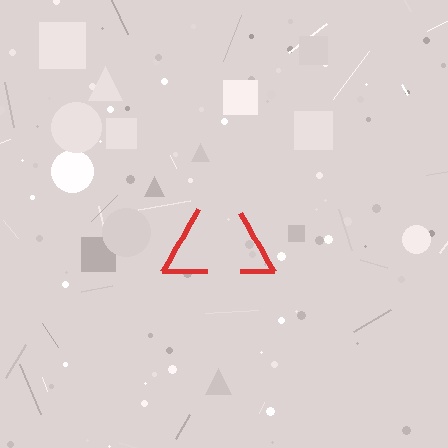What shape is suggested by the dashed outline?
The dashed outline suggests a triangle.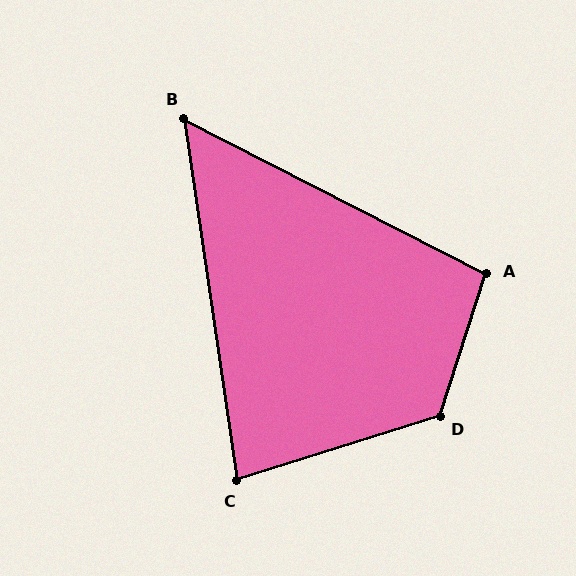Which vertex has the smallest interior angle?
B, at approximately 55 degrees.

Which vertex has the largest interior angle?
D, at approximately 125 degrees.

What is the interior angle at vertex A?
Approximately 99 degrees (obtuse).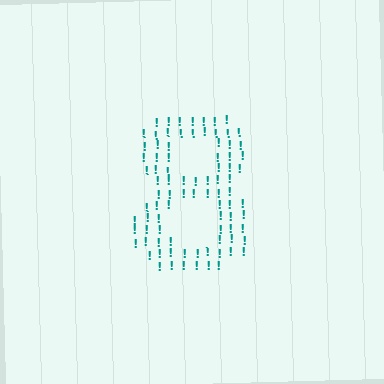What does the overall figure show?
The overall figure shows the digit 8.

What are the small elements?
The small elements are exclamation marks.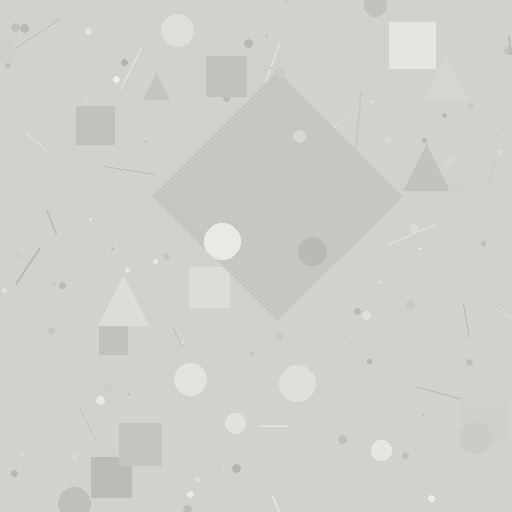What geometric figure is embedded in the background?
A diamond is embedded in the background.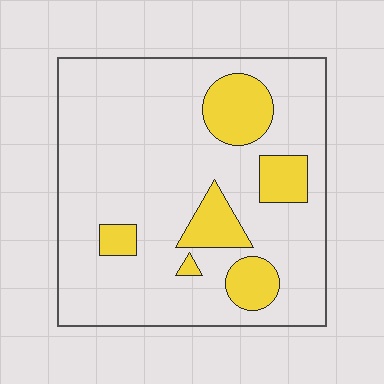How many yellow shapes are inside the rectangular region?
6.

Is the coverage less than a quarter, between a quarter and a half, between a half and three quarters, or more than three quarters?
Less than a quarter.